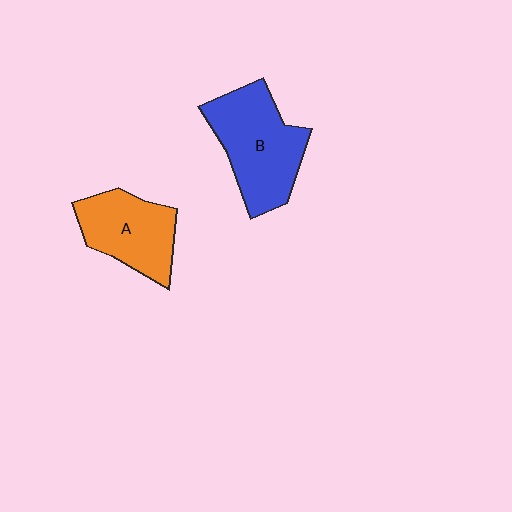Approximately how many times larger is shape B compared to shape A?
Approximately 1.3 times.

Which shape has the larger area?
Shape B (blue).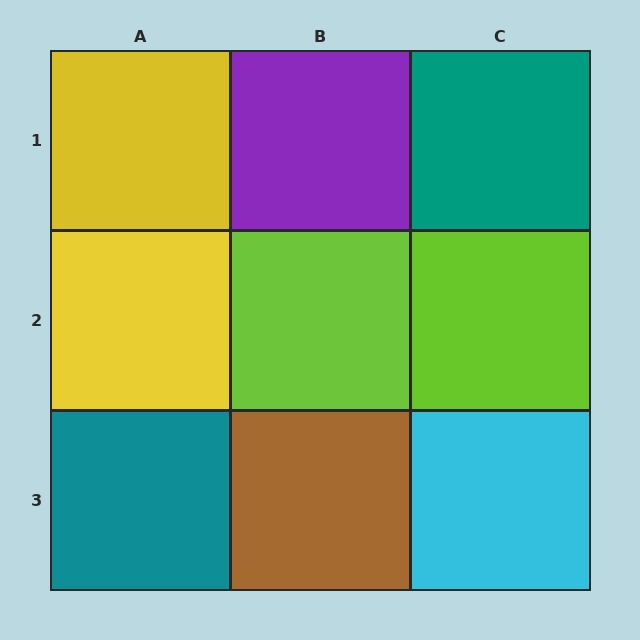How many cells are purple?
1 cell is purple.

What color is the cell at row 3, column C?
Cyan.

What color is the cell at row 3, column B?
Brown.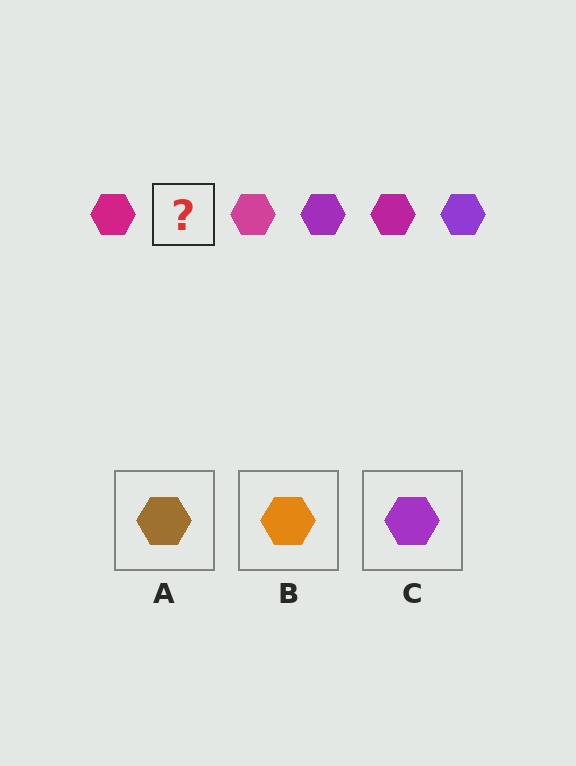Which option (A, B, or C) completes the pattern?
C.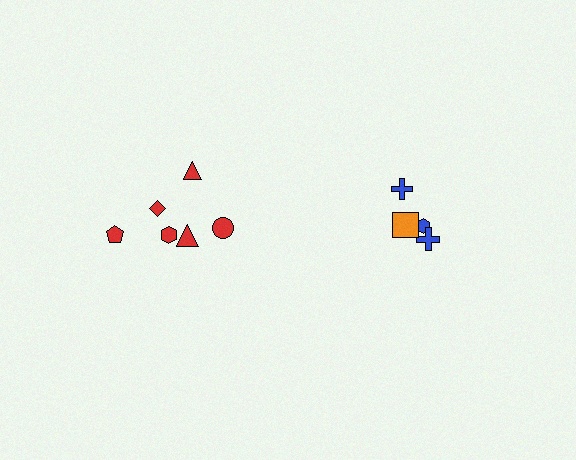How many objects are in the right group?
There are 4 objects.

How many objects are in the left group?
There are 6 objects.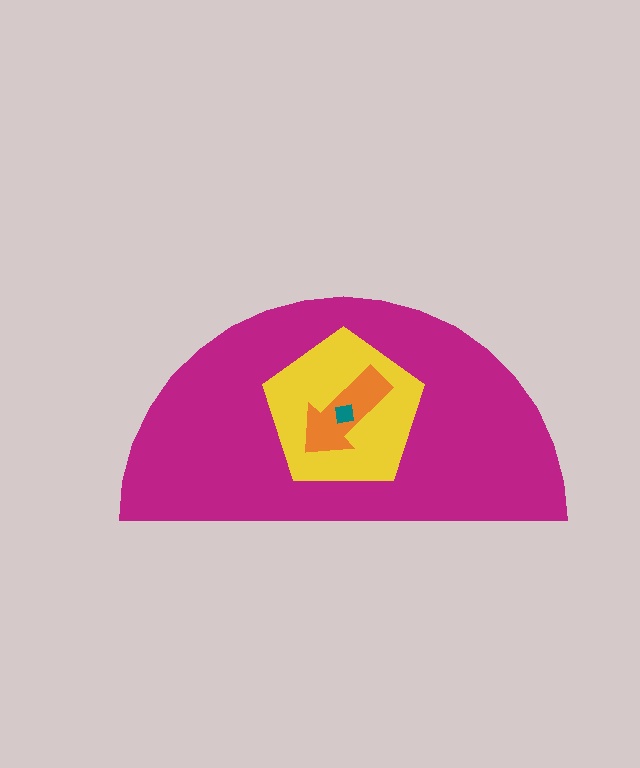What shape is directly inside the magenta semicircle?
The yellow pentagon.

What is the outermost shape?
The magenta semicircle.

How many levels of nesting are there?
4.